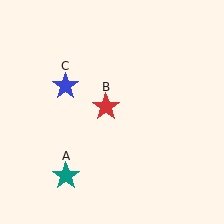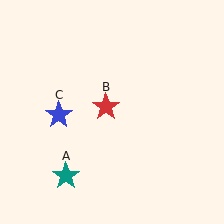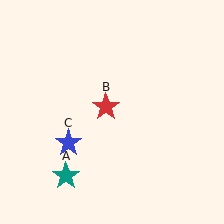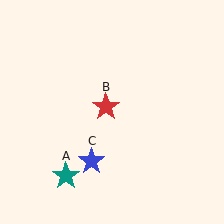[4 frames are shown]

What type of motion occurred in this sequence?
The blue star (object C) rotated counterclockwise around the center of the scene.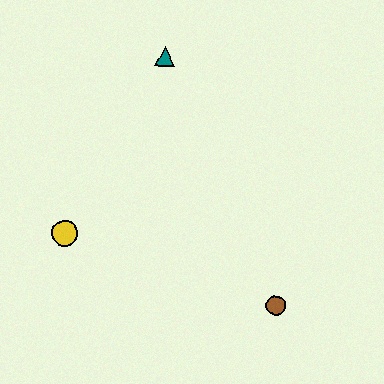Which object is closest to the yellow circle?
The teal triangle is closest to the yellow circle.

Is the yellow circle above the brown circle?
Yes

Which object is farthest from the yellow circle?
The brown circle is farthest from the yellow circle.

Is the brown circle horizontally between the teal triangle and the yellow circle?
No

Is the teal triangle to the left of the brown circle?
Yes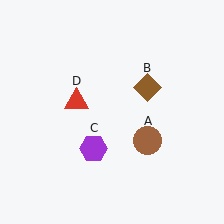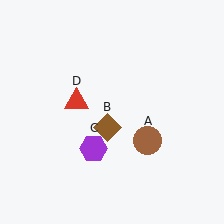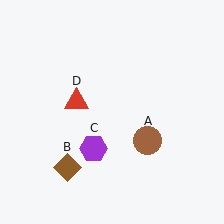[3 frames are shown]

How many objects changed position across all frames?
1 object changed position: brown diamond (object B).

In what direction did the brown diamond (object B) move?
The brown diamond (object B) moved down and to the left.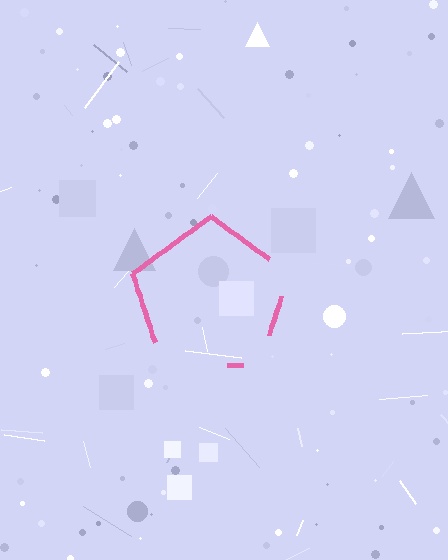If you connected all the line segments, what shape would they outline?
They would outline a pentagon.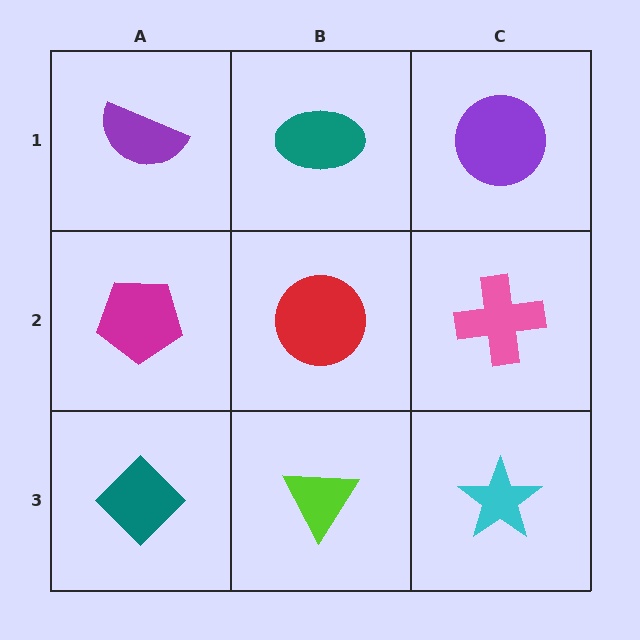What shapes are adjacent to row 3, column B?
A red circle (row 2, column B), a teal diamond (row 3, column A), a cyan star (row 3, column C).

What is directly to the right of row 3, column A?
A lime triangle.